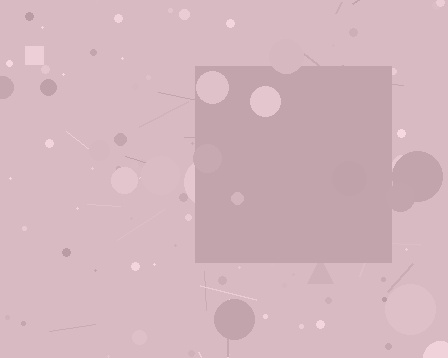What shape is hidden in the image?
A square is hidden in the image.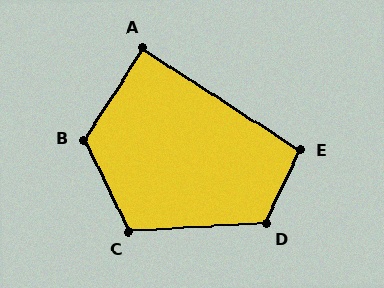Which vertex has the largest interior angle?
B, at approximately 121 degrees.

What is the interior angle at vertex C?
Approximately 112 degrees (obtuse).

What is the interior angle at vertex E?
Approximately 98 degrees (obtuse).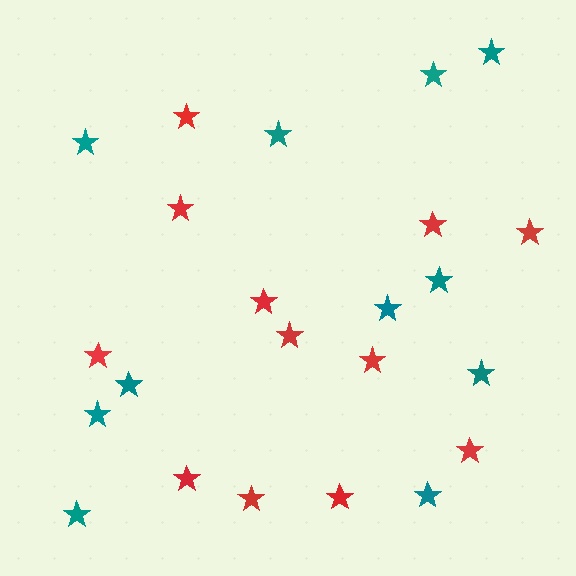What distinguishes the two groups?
There are 2 groups: one group of red stars (12) and one group of teal stars (11).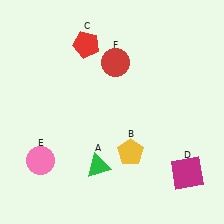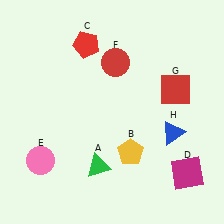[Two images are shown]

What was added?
A red square (G), a blue triangle (H) were added in Image 2.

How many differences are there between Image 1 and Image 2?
There are 2 differences between the two images.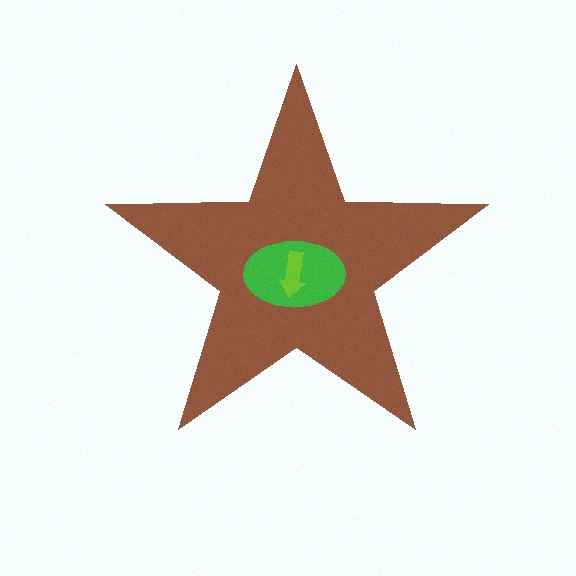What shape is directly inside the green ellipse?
The lime arrow.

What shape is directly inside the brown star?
The green ellipse.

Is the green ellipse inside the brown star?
Yes.